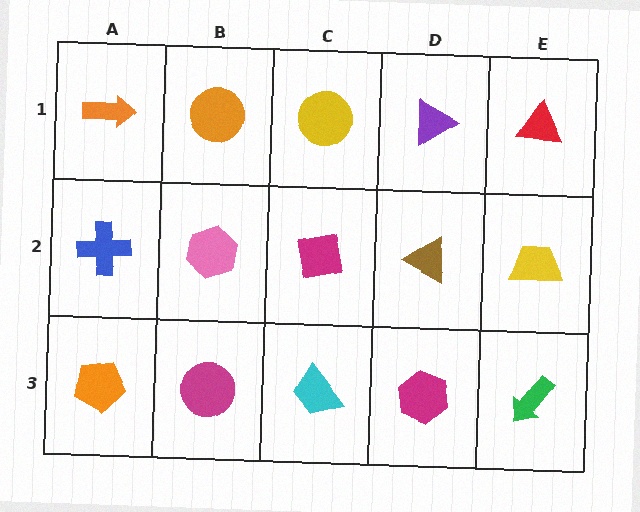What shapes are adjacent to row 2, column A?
An orange arrow (row 1, column A), an orange pentagon (row 3, column A), a pink hexagon (row 2, column B).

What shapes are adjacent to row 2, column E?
A red triangle (row 1, column E), a green arrow (row 3, column E), a brown triangle (row 2, column D).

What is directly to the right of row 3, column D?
A green arrow.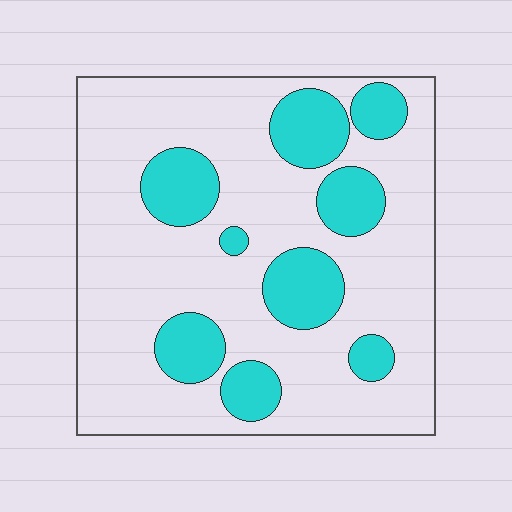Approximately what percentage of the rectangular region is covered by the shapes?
Approximately 25%.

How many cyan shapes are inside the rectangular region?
9.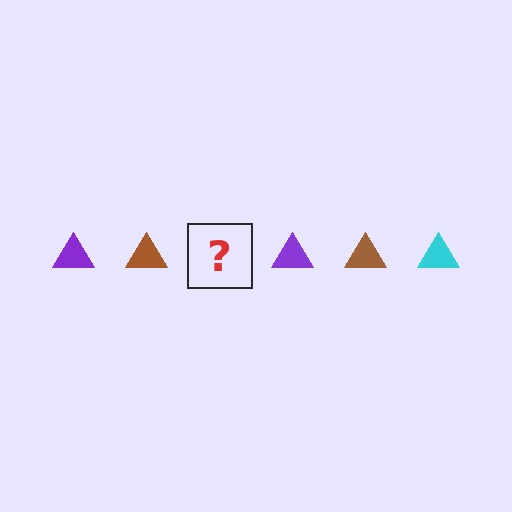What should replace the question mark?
The question mark should be replaced with a cyan triangle.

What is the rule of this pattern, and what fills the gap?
The rule is that the pattern cycles through purple, brown, cyan triangles. The gap should be filled with a cyan triangle.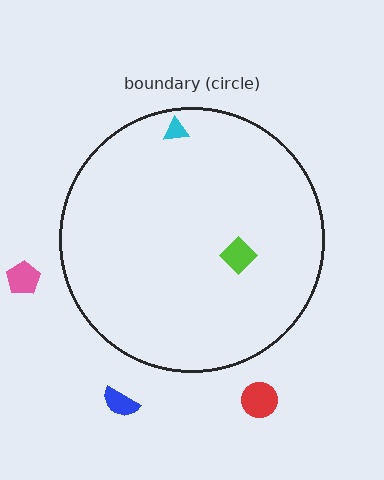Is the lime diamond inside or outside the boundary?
Inside.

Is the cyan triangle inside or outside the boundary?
Inside.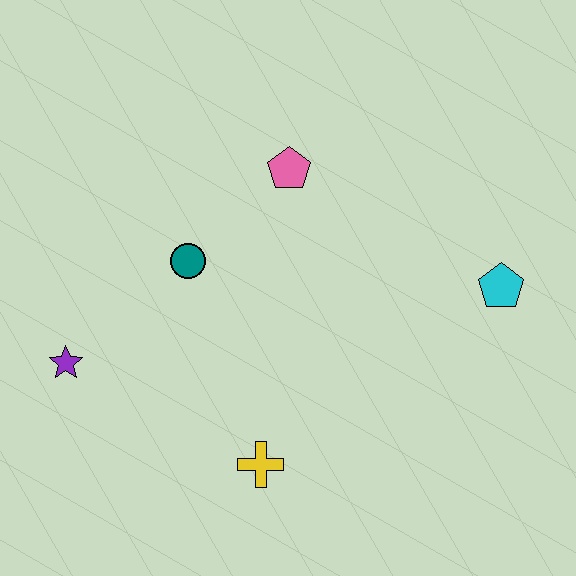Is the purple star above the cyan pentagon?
No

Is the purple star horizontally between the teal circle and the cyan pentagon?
No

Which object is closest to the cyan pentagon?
The pink pentagon is closest to the cyan pentagon.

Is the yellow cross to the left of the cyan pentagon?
Yes